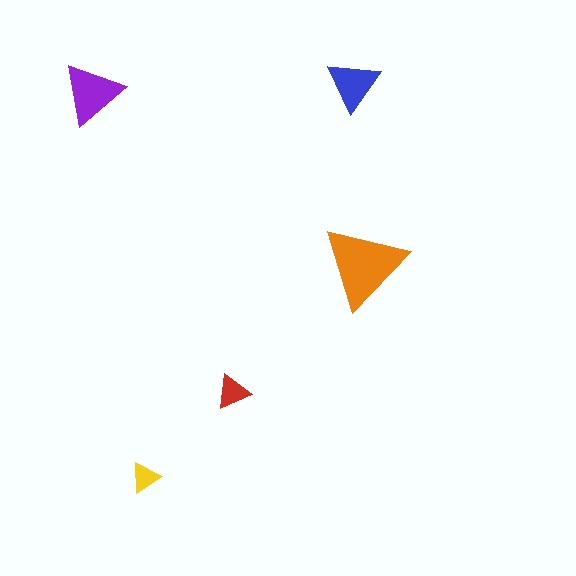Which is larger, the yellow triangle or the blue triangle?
The blue one.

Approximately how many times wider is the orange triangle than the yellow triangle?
About 3 times wider.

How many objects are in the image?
There are 5 objects in the image.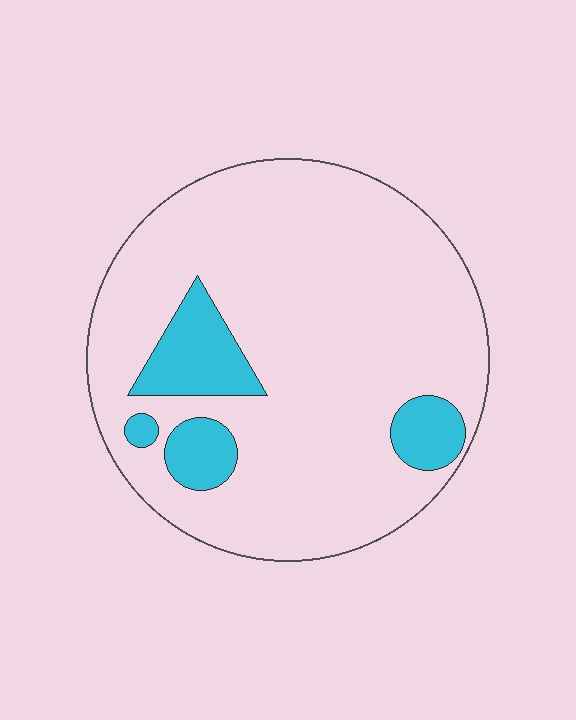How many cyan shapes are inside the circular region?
4.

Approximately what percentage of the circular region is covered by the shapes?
Approximately 15%.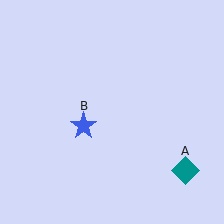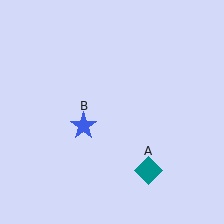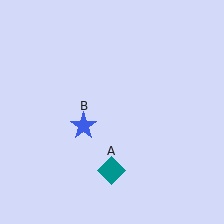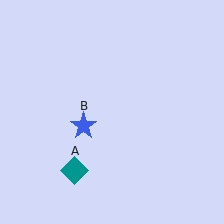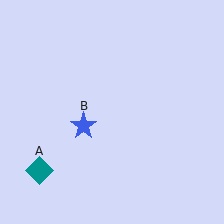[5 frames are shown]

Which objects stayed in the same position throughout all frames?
Blue star (object B) remained stationary.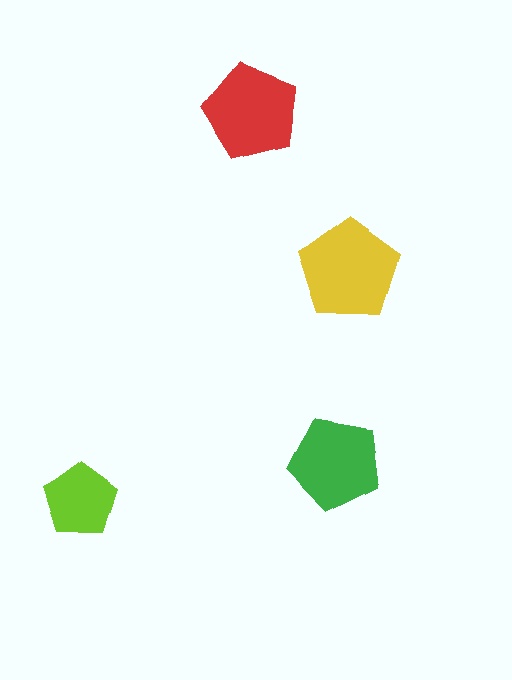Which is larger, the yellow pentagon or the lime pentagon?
The yellow one.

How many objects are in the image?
There are 4 objects in the image.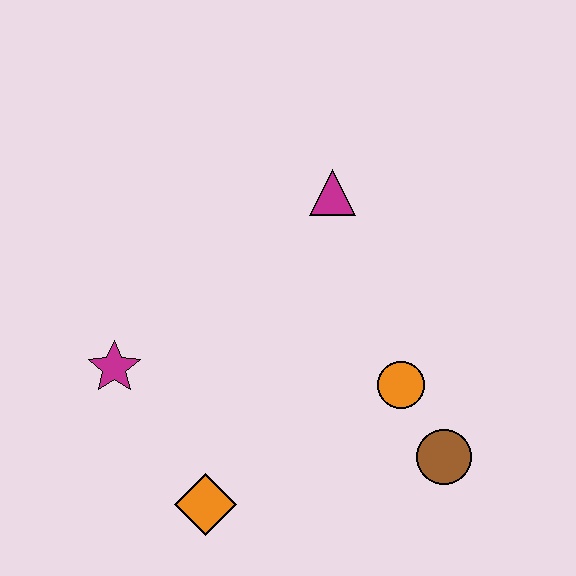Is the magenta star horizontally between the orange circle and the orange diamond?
No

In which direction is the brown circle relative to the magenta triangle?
The brown circle is below the magenta triangle.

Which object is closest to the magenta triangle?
The orange circle is closest to the magenta triangle.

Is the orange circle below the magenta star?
Yes